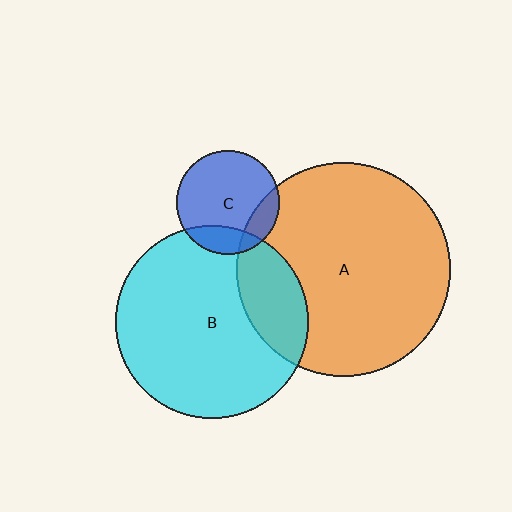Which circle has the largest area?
Circle A (orange).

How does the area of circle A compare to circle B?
Approximately 1.2 times.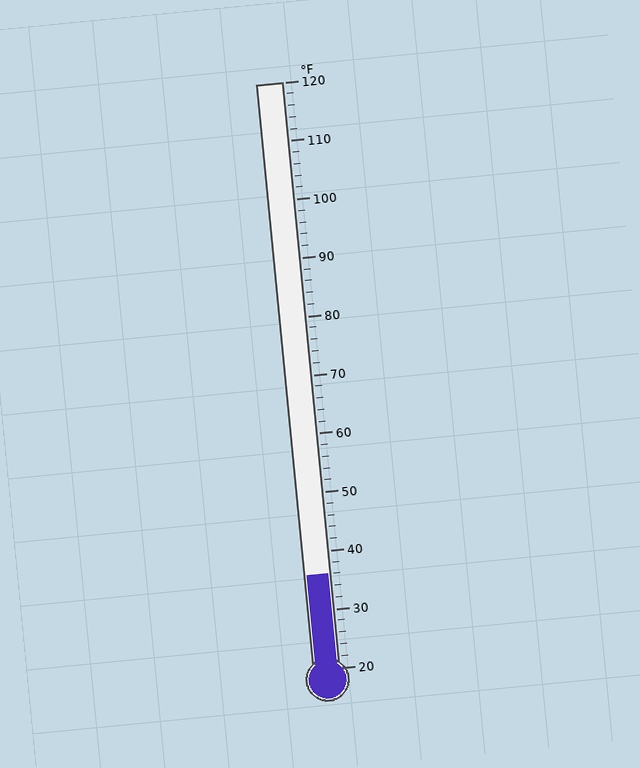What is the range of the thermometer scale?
The thermometer scale ranges from 20°F to 120°F.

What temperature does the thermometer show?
The thermometer shows approximately 36°F.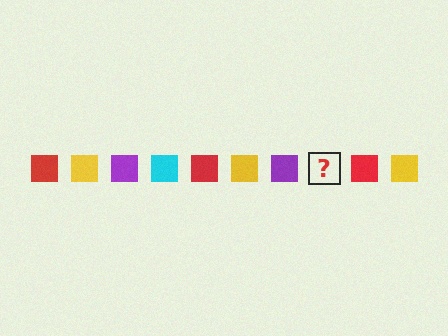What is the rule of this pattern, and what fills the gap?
The rule is that the pattern cycles through red, yellow, purple, cyan squares. The gap should be filled with a cyan square.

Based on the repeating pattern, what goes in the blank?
The blank should be a cyan square.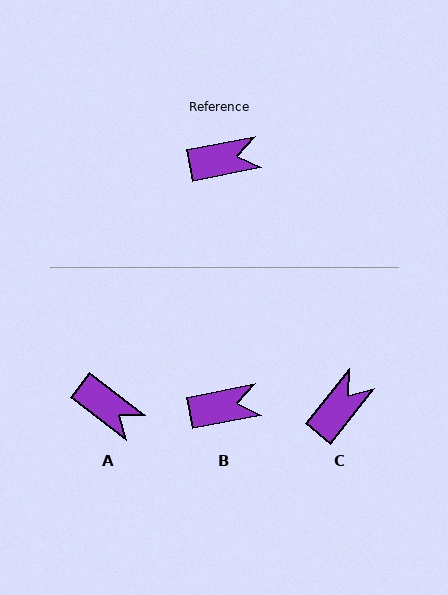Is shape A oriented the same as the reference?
No, it is off by about 49 degrees.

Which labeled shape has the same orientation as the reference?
B.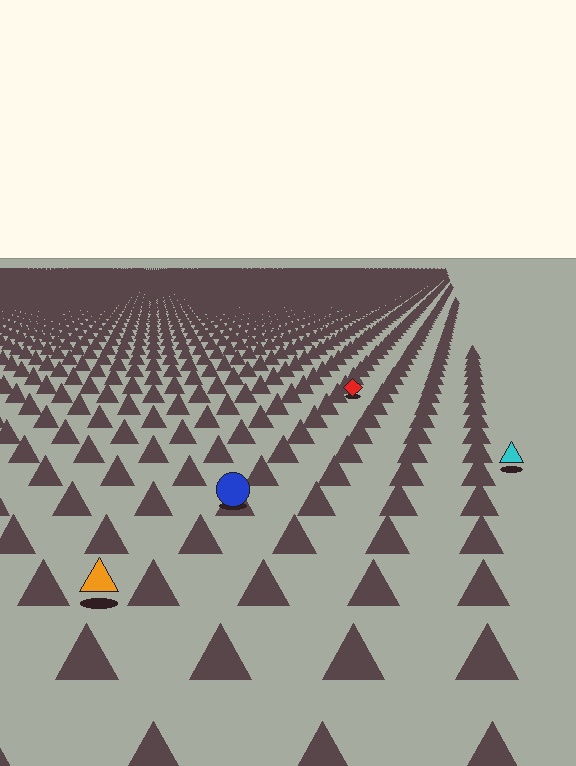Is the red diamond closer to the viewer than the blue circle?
No. The blue circle is closer — you can tell from the texture gradient: the ground texture is coarser near it.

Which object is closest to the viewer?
The orange triangle is closest. The texture marks near it are larger and more spread out.